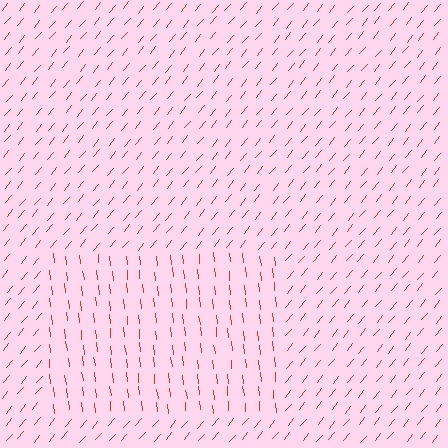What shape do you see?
I see a rectangle.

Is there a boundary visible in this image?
Yes, there is a texture boundary formed by a change in line orientation.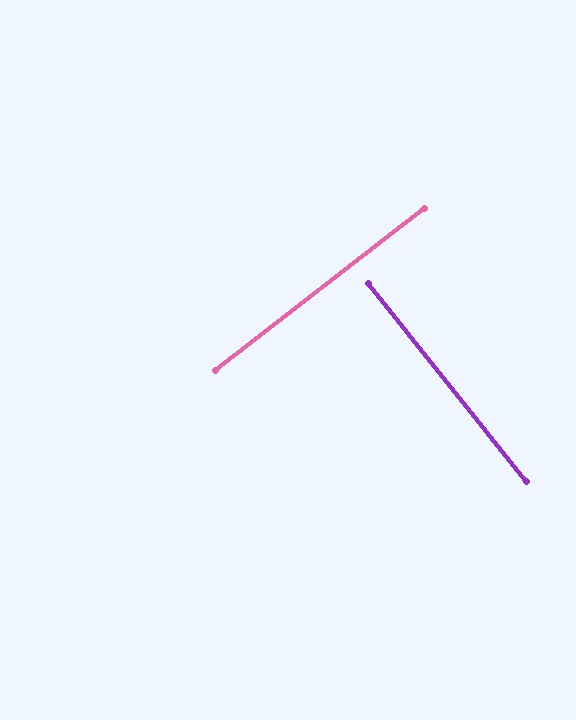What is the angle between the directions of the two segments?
Approximately 89 degrees.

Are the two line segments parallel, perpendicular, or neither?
Perpendicular — they meet at approximately 89°.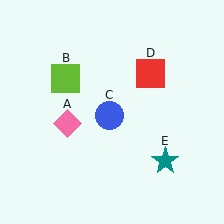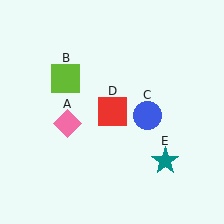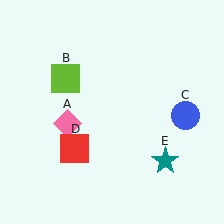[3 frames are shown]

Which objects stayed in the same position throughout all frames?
Pink diamond (object A) and lime square (object B) and teal star (object E) remained stationary.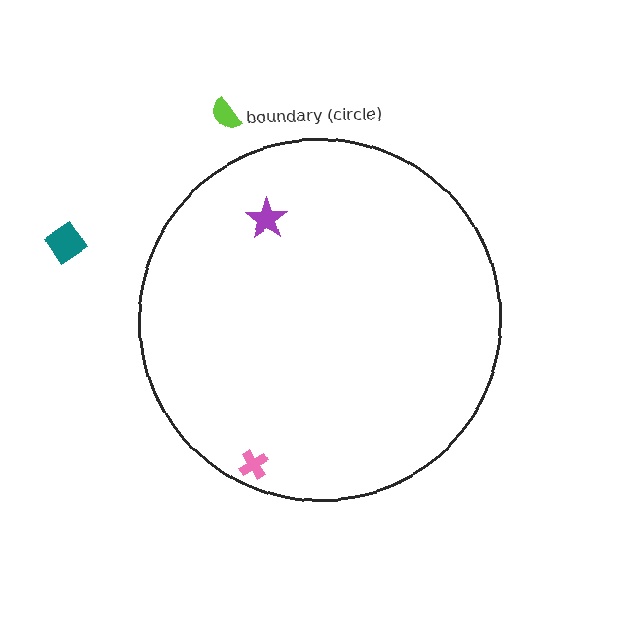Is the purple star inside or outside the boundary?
Inside.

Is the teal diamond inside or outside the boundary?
Outside.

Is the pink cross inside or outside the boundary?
Inside.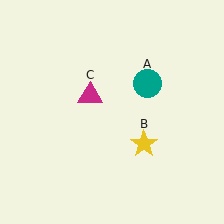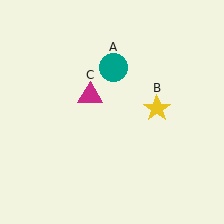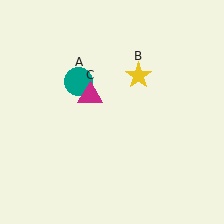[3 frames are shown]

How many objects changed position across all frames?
2 objects changed position: teal circle (object A), yellow star (object B).